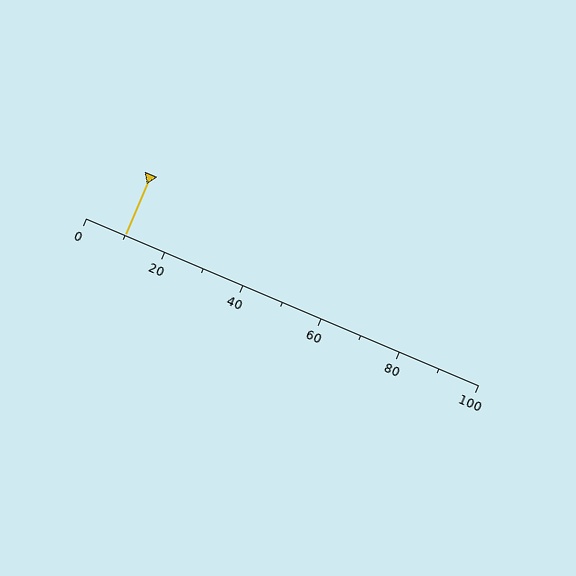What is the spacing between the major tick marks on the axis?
The major ticks are spaced 20 apart.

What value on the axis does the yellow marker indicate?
The marker indicates approximately 10.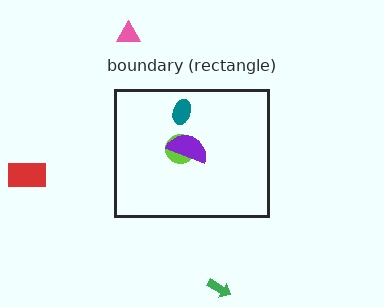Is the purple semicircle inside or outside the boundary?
Inside.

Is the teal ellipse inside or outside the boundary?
Inside.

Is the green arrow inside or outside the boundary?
Outside.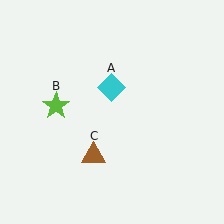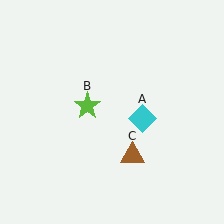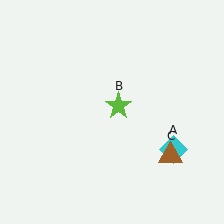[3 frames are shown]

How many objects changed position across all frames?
3 objects changed position: cyan diamond (object A), lime star (object B), brown triangle (object C).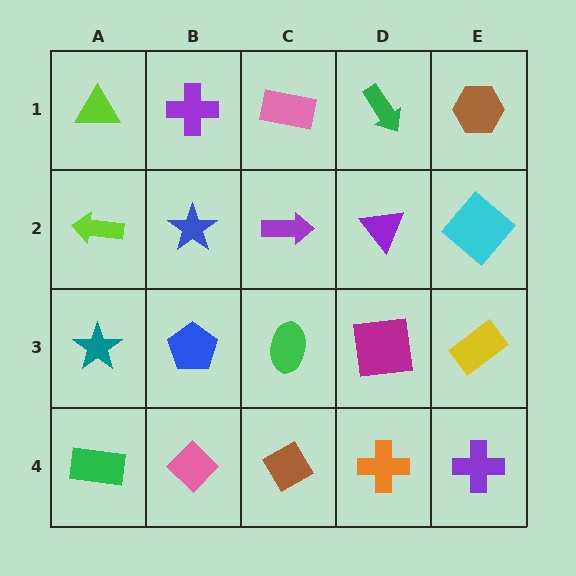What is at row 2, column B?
A blue star.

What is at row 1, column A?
A lime triangle.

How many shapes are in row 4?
5 shapes.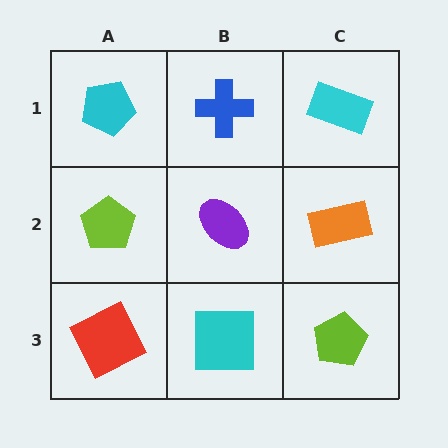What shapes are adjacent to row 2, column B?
A blue cross (row 1, column B), a cyan square (row 3, column B), a lime pentagon (row 2, column A), an orange rectangle (row 2, column C).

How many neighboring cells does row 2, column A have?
3.